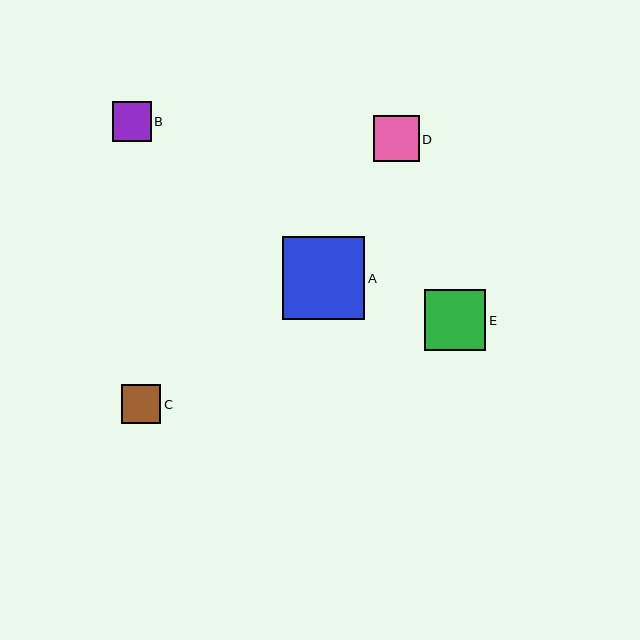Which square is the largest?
Square A is the largest with a size of approximately 82 pixels.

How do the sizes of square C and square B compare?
Square C and square B are approximately the same size.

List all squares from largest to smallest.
From largest to smallest: A, E, D, C, B.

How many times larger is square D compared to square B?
Square D is approximately 1.2 times the size of square B.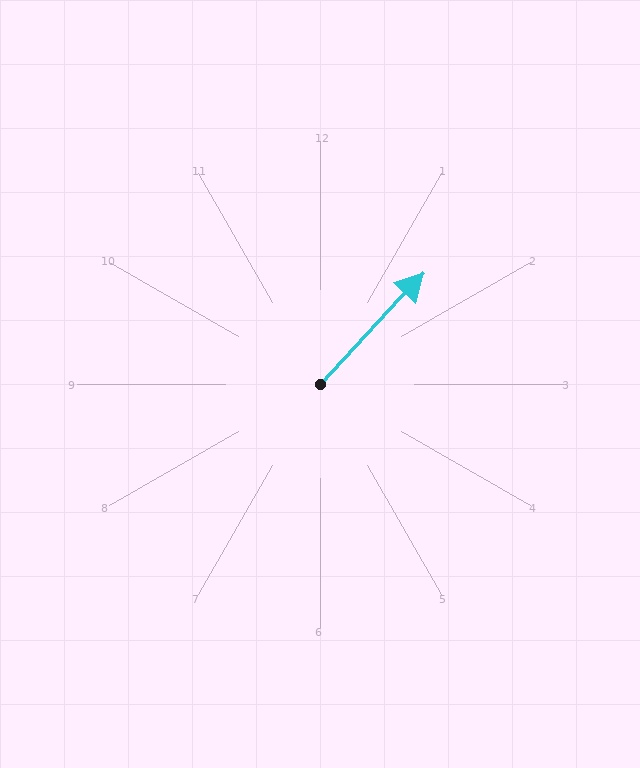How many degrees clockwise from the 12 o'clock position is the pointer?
Approximately 43 degrees.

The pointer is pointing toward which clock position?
Roughly 1 o'clock.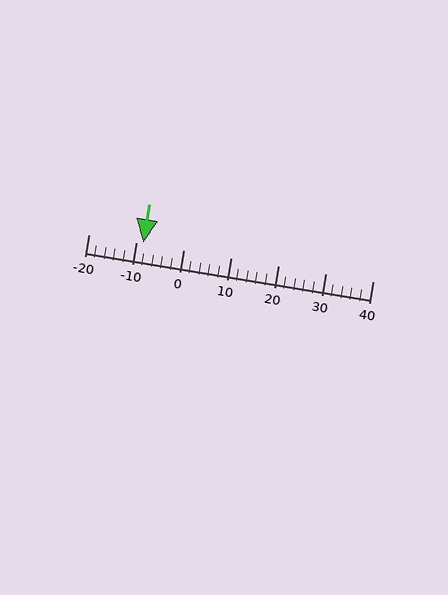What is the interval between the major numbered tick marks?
The major tick marks are spaced 10 units apart.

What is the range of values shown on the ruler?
The ruler shows values from -20 to 40.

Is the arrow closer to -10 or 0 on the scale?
The arrow is closer to -10.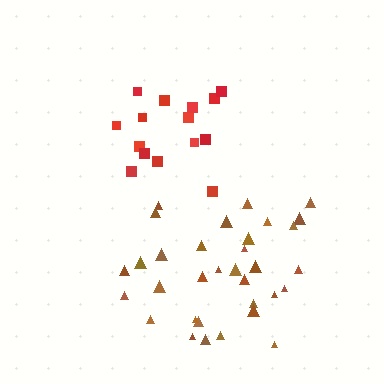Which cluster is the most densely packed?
Brown.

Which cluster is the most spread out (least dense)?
Red.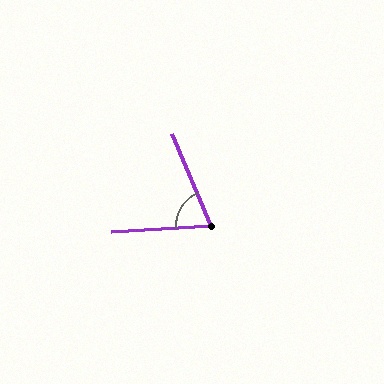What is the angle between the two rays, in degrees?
Approximately 70 degrees.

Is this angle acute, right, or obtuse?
It is acute.